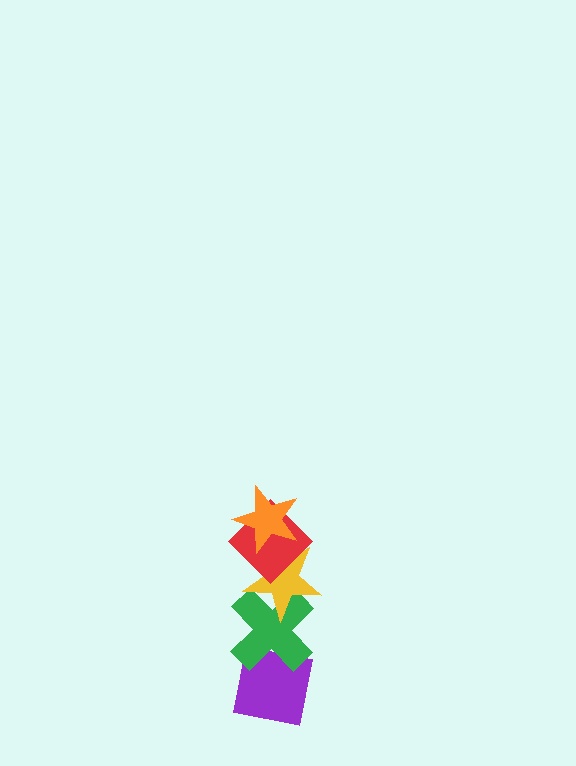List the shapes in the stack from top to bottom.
From top to bottom: the orange star, the red diamond, the yellow star, the green cross, the purple square.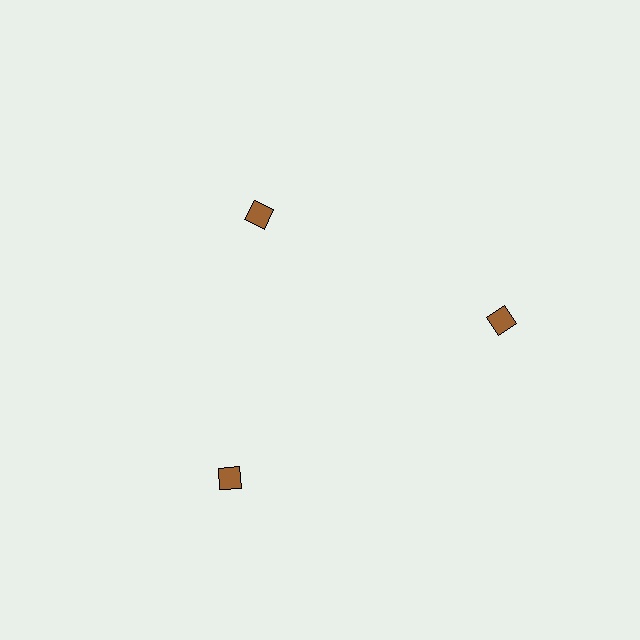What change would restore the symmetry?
The symmetry would be restored by moving it outward, back onto the ring so that all 3 diamonds sit at equal angles and equal distance from the center.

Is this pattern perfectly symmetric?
No. The 3 brown diamonds are arranged in a ring, but one element near the 11 o'clock position is pulled inward toward the center, breaking the 3-fold rotational symmetry.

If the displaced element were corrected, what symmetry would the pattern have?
It would have 3-fold rotational symmetry — the pattern would map onto itself every 120 degrees.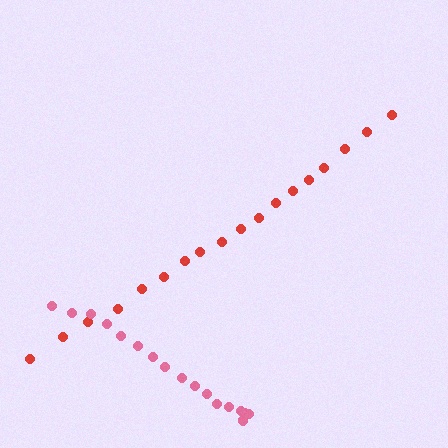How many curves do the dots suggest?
There are 2 distinct paths.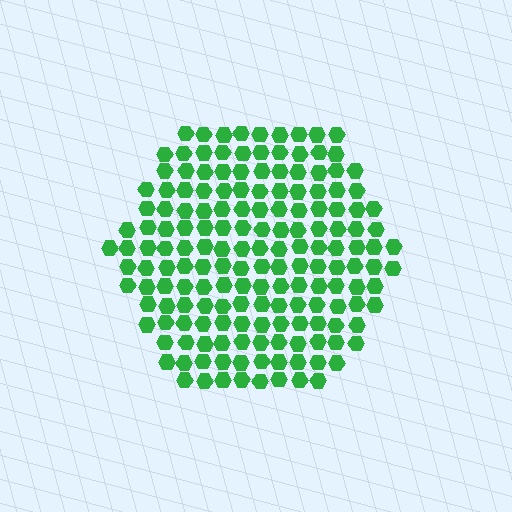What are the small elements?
The small elements are hexagons.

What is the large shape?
The large shape is a hexagon.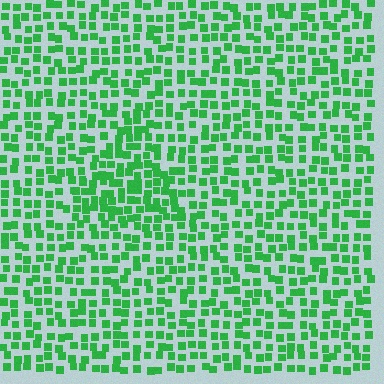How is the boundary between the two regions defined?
The boundary is defined by a change in element density (approximately 1.5x ratio). All elements are the same color, size, and shape.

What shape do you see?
I see a triangle.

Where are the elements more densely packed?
The elements are more densely packed inside the triangle boundary.